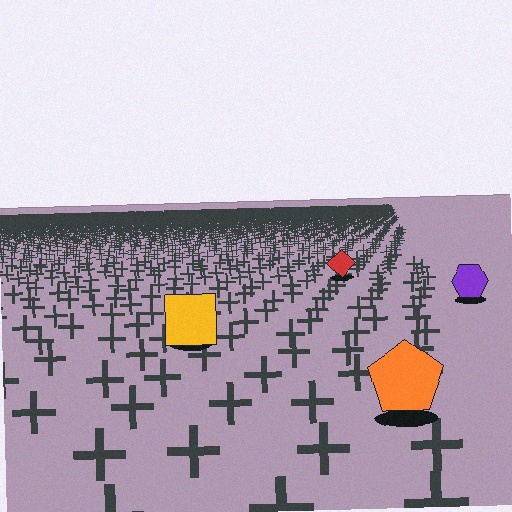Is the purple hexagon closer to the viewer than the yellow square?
No. The yellow square is closer — you can tell from the texture gradient: the ground texture is coarser near it.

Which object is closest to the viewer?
The orange pentagon is closest. The texture marks near it are larger and more spread out.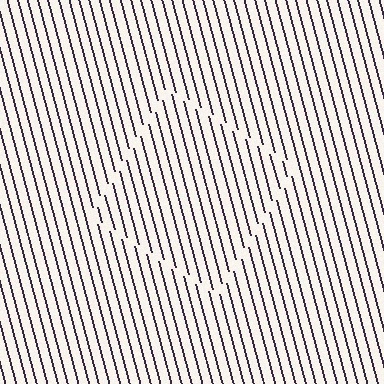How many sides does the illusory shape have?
4 sides — the line-ends trace a square.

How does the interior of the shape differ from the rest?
The interior of the shape contains the same grating, shifted by half a period — the contour is defined by the phase discontinuity where line-ends from the inner and outer gratings abut.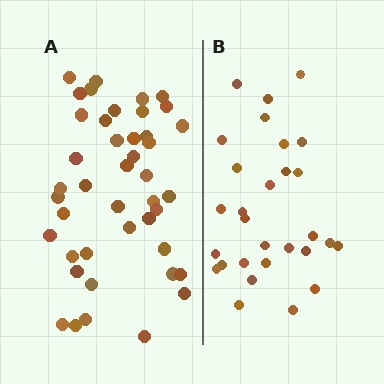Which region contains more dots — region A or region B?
Region A (the left region) has more dots.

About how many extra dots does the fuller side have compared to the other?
Region A has approximately 15 more dots than region B.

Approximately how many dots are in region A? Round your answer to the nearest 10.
About 40 dots. (The exact count is 43, which rounds to 40.)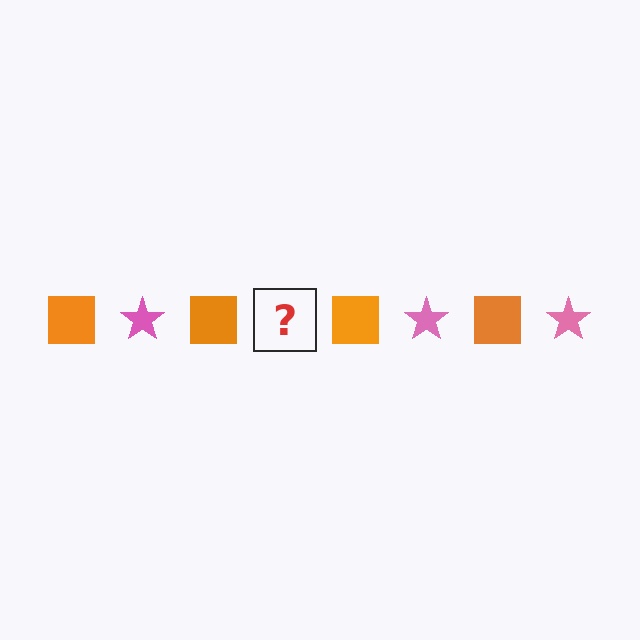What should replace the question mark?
The question mark should be replaced with a pink star.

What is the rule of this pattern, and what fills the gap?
The rule is that the pattern alternates between orange square and pink star. The gap should be filled with a pink star.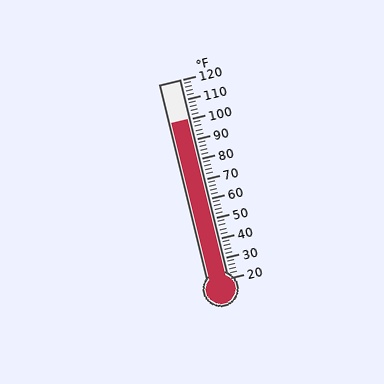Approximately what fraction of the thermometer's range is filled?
The thermometer is filled to approximately 80% of its range.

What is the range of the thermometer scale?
The thermometer scale ranges from 20°F to 120°F.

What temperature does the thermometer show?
The thermometer shows approximately 100°F.